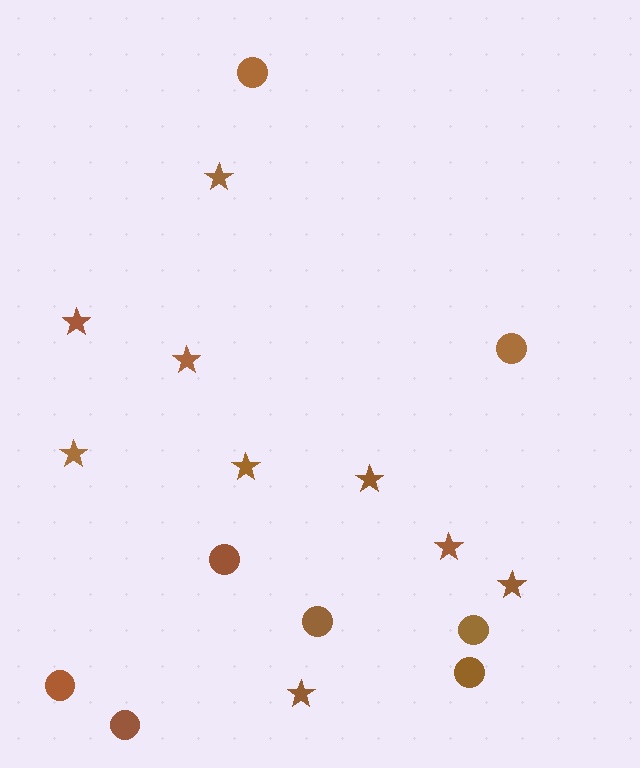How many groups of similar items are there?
There are 2 groups: one group of stars (9) and one group of circles (8).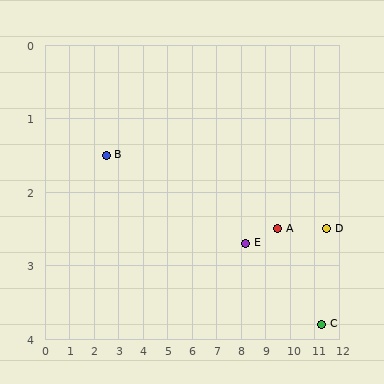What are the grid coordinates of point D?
Point D is at approximately (11.5, 2.5).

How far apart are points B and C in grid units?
Points B and C are about 9.1 grid units apart.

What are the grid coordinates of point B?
Point B is at approximately (2.5, 1.5).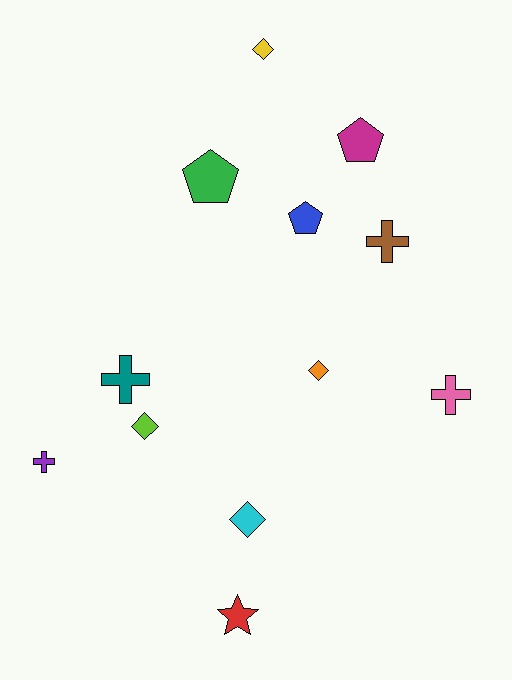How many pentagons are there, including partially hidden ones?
There are 3 pentagons.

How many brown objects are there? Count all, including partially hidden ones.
There is 1 brown object.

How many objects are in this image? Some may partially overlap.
There are 12 objects.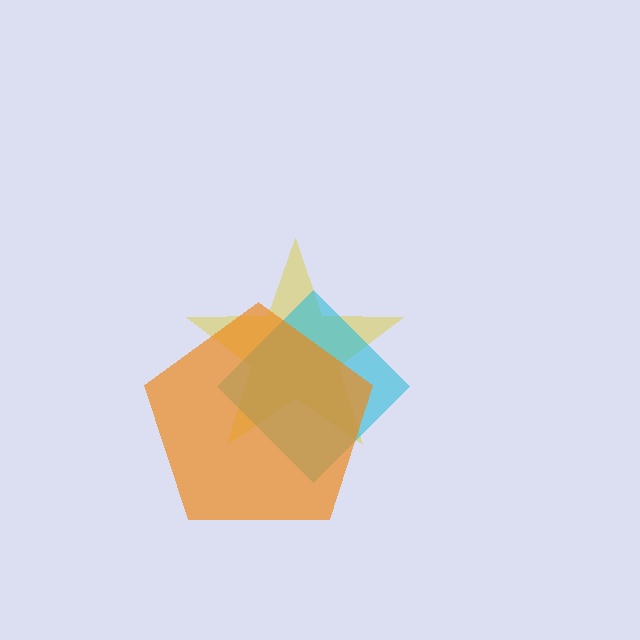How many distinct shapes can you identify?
There are 3 distinct shapes: a yellow star, a cyan diamond, an orange pentagon.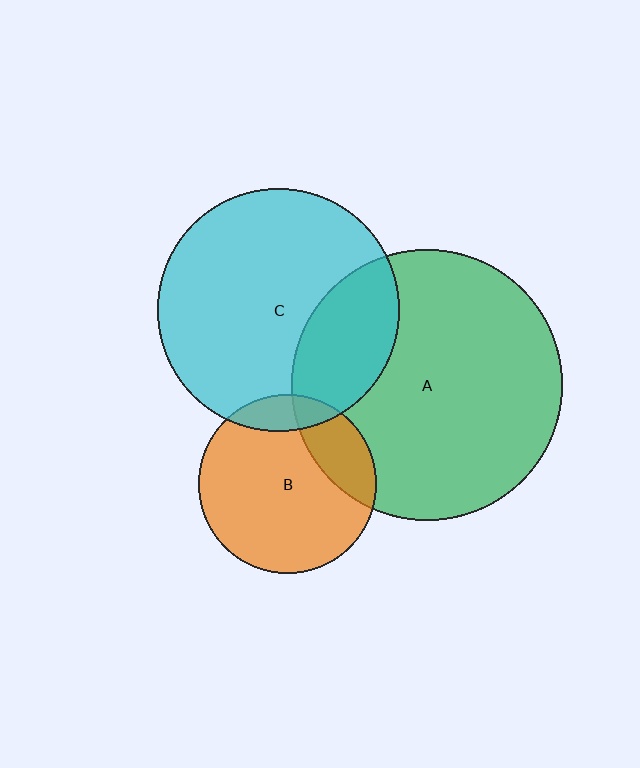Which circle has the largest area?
Circle A (green).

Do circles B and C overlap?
Yes.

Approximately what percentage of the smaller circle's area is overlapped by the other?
Approximately 10%.